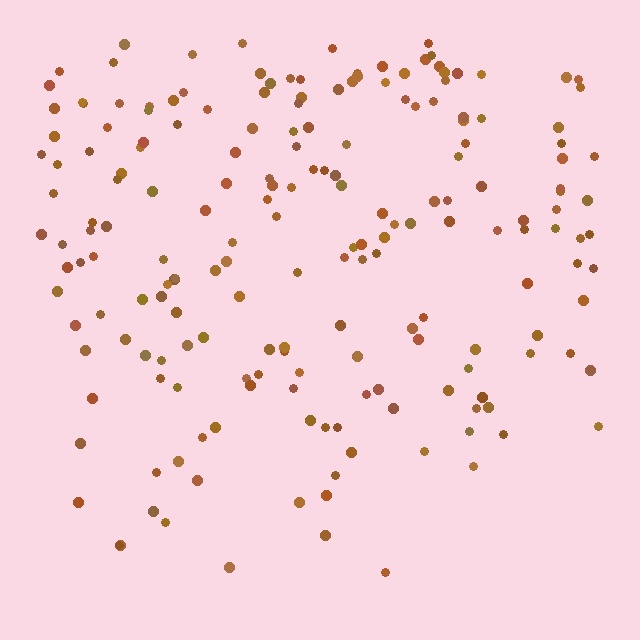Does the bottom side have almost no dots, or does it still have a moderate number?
Still a moderate number, just noticeably fewer than the top.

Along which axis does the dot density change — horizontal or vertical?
Vertical.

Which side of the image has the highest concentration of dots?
The top.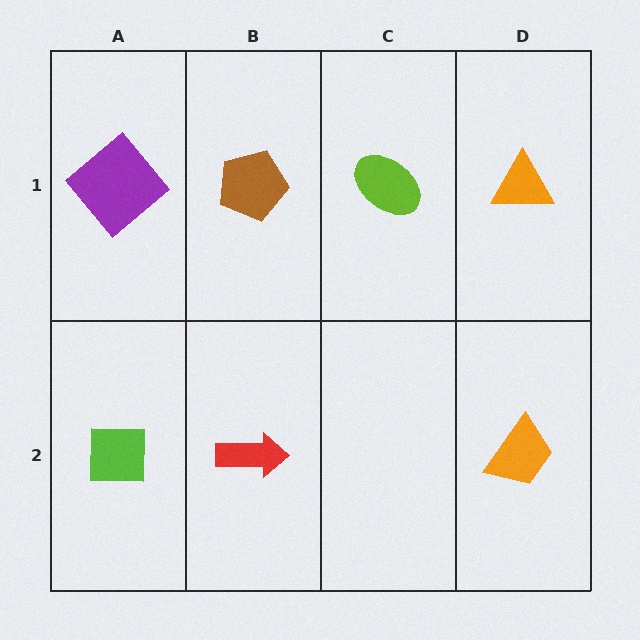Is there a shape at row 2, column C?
No, that cell is empty.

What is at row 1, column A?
A purple diamond.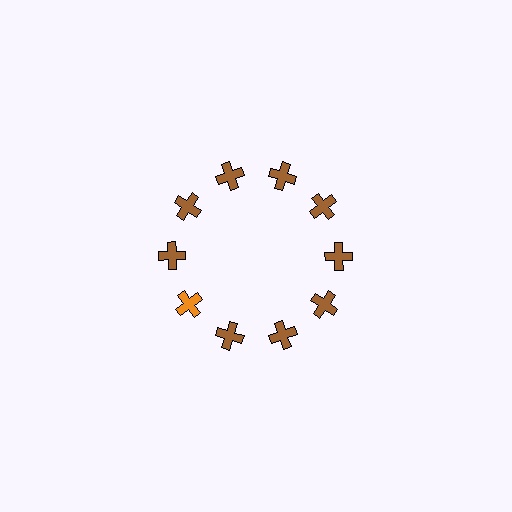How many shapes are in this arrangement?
There are 10 shapes arranged in a ring pattern.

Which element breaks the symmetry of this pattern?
The orange cross at roughly the 8 o'clock position breaks the symmetry. All other shapes are brown crosses.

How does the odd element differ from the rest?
It has a different color: orange instead of brown.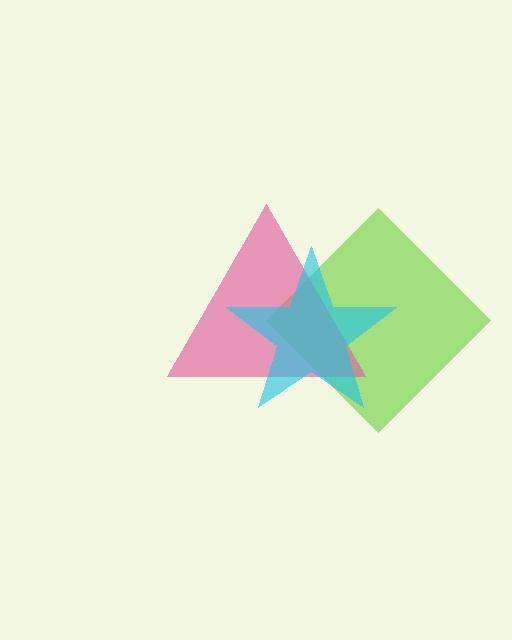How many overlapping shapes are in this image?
There are 3 overlapping shapes in the image.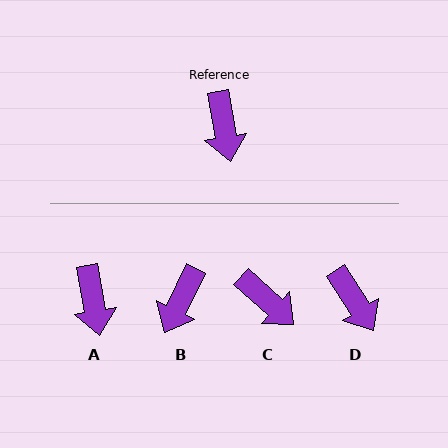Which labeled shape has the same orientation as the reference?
A.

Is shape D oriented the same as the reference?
No, it is off by about 22 degrees.